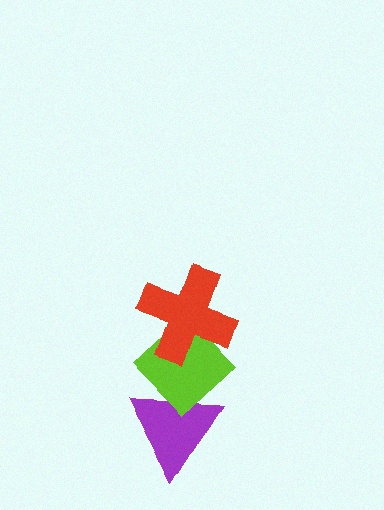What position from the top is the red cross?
The red cross is 1st from the top.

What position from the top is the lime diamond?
The lime diamond is 2nd from the top.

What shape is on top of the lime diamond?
The red cross is on top of the lime diamond.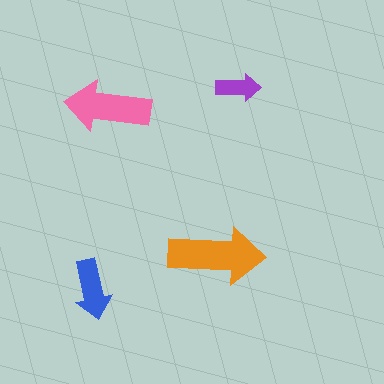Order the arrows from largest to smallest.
the orange one, the pink one, the blue one, the purple one.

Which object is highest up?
The purple arrow is topmost.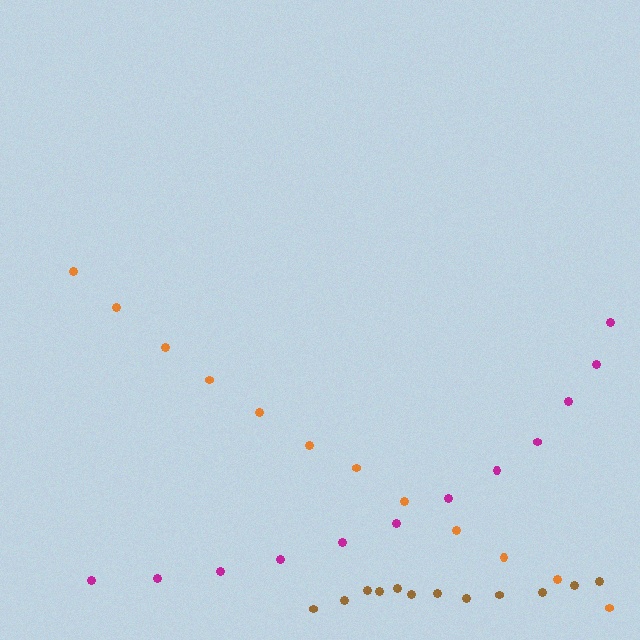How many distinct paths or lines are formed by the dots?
There are 3 distinct paths.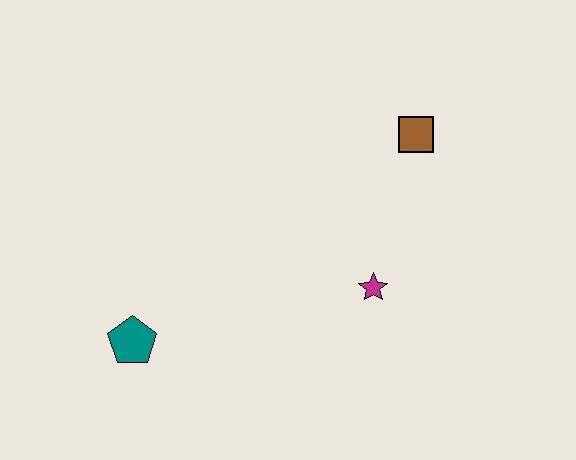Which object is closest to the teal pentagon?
The magenta star is closest to the teal pentagon.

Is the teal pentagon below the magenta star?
Yes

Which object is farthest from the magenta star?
The teal pentagon is farthest from the magenta star.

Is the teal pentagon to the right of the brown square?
No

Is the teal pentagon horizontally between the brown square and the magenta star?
No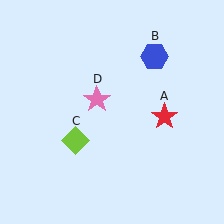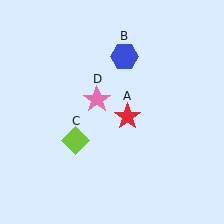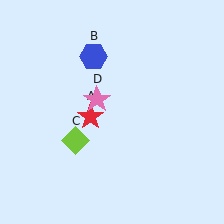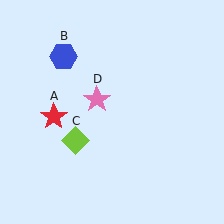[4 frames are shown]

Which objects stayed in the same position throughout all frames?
Lime diamond (object C) and pink star (object D) remained stationary.